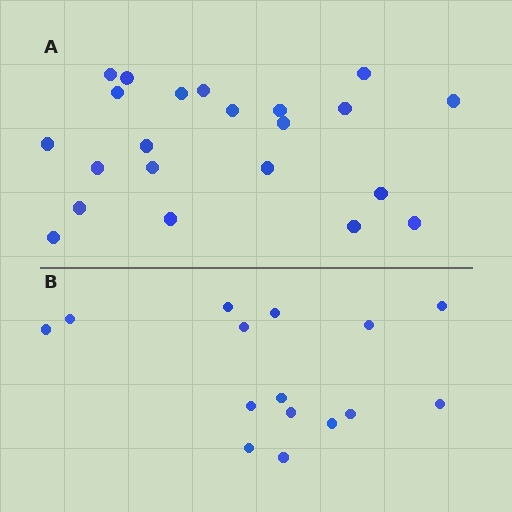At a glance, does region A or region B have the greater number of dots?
Region A (the top region) has more dots.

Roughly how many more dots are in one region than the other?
Region A has roughly 8 or so more dots than region B.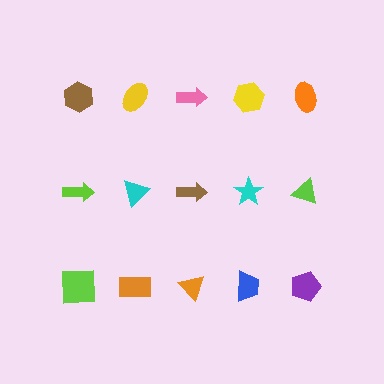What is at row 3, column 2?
An orange rectangle.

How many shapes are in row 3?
5 shapes.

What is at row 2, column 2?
A cyan triangle.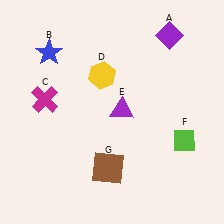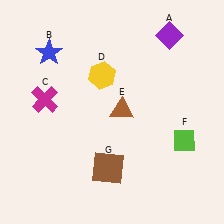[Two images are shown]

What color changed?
The triangle (E) changed from purple in Image 1 to brown in Image 2.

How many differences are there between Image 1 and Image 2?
There is 1 difference between the two images.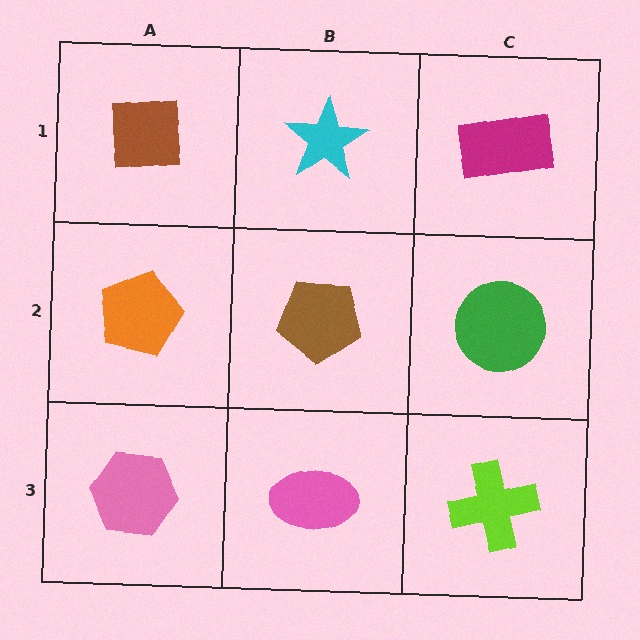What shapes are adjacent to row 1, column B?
A brown pentagon (row 2, column B), a brown square (row 1, column A), a magenta rectangle (row 1, column C).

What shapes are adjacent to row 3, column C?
A green circle (row 2, column C), a pink ellipse (row 3, column B).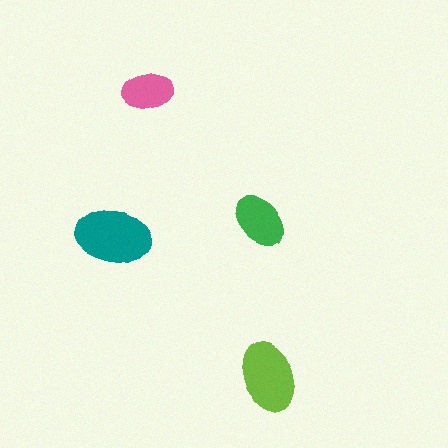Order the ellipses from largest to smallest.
the teal one, the lime one, the green one, the pink one.